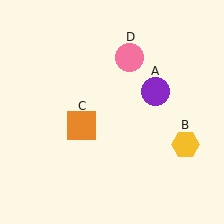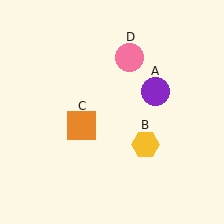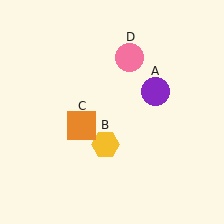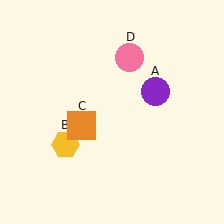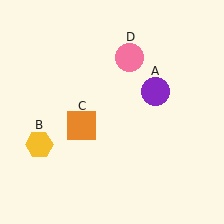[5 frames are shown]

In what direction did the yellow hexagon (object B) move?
The yellow hexagon (object B) moved left.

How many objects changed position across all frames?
1 object changed position: yellow hexagon (object B).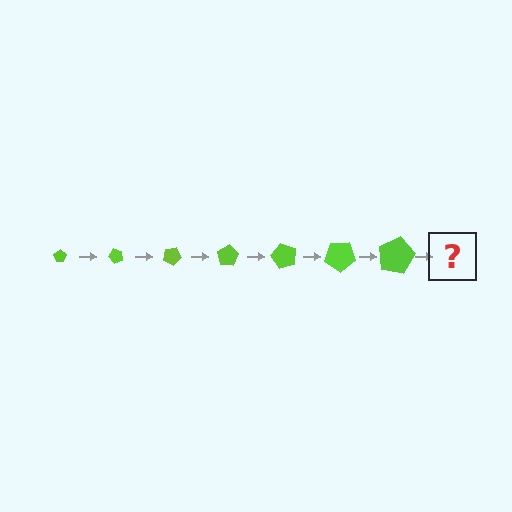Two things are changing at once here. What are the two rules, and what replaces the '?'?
The two rules are that the pentagon grows larger each step and it rotates 50 degrees each step. The '?' should be a pentagon, larger than the previous one and rotated 350 degrees from the start.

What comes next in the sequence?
The next element should be a pentagon, larger than the previous one and rotated 350 degrees from the start.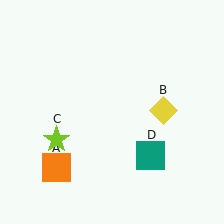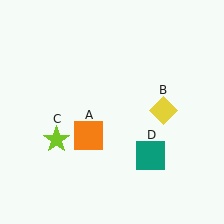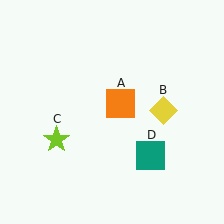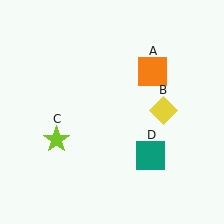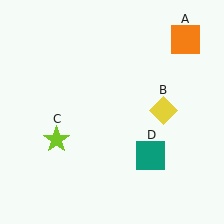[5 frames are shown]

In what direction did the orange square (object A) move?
The orange square (object A) moved up and to the right.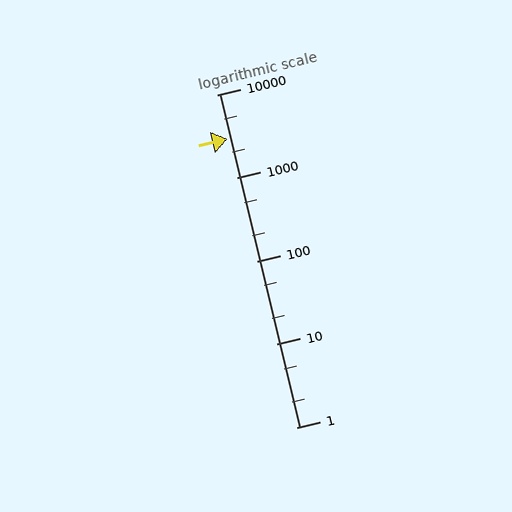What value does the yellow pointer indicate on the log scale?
The pointer indicates approximately 2900.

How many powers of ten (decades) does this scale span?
The scale spans 4 decades, from 1 to 10000.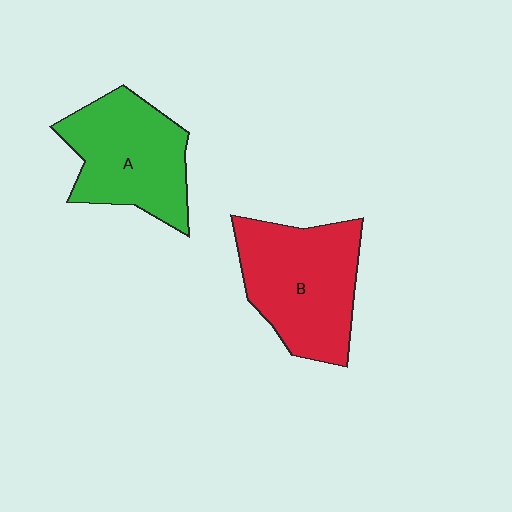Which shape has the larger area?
Shape B (red).